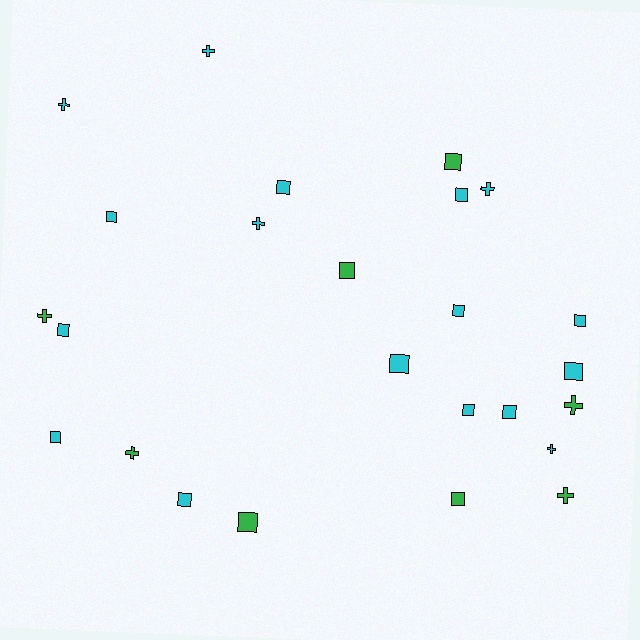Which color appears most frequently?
Cyan, with 17 objects.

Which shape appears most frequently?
Square, with 16 objects.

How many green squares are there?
There are 4 green squares.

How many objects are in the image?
There are 25 objects.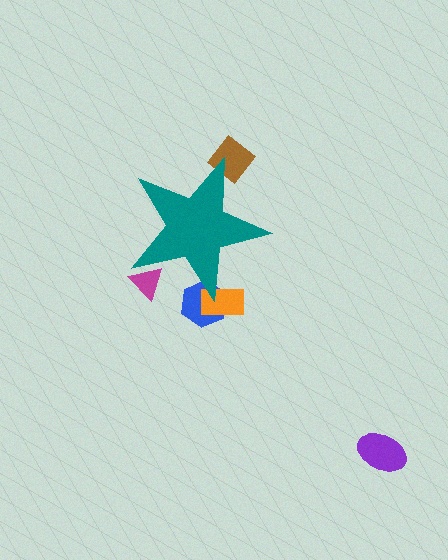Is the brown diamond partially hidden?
Yes, the brown diamond is partially hidden behind the teal star.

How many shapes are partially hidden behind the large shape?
4 shapes are partially hidden.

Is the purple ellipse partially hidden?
No, the purple ellipse is fully visible.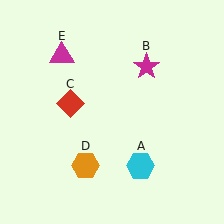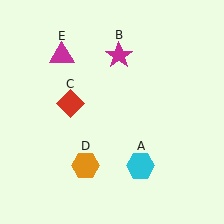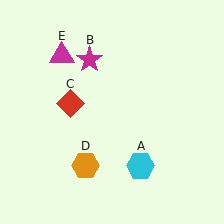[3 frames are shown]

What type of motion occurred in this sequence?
The magenta star (object B) rotated counterclockwise around the center of the scene.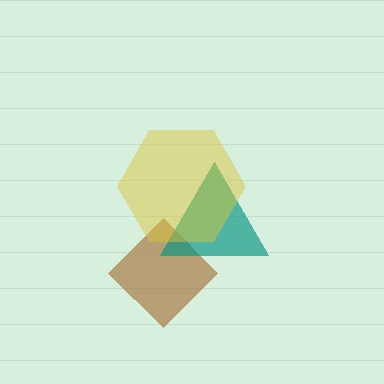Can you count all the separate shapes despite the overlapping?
Yes, there are 3 separate shapes.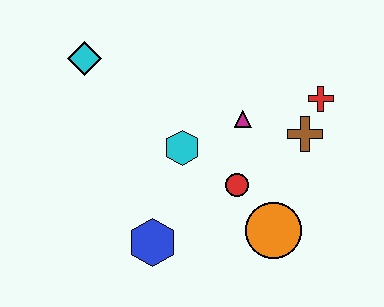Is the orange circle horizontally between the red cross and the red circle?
Yes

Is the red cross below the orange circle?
No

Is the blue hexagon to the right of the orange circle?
No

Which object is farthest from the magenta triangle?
The cyan diamond is farthest from the magenta triangle.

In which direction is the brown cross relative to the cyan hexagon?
The brown cross is to the right of the cyan hexagon.